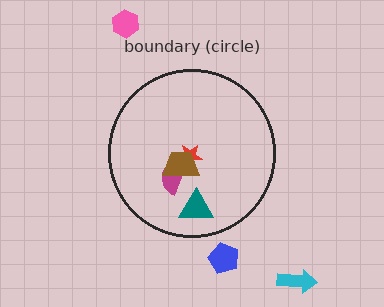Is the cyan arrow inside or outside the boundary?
Outside.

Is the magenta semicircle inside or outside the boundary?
Inside.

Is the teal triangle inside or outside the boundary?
Inside.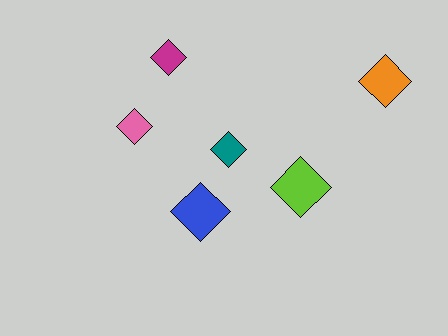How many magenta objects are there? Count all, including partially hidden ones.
There is 1 magenta object.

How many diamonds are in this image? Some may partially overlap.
There are 6 diamonds.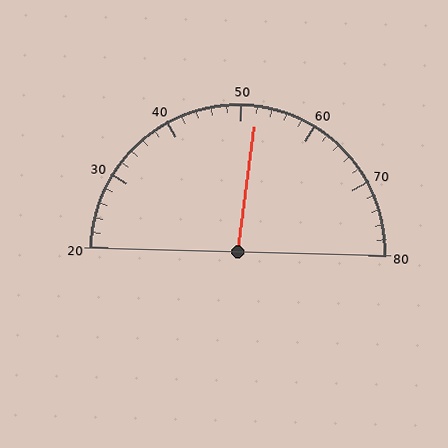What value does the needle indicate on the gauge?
The needle indicates approximately 52.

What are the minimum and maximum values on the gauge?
The gauge ranges from 20 to 80.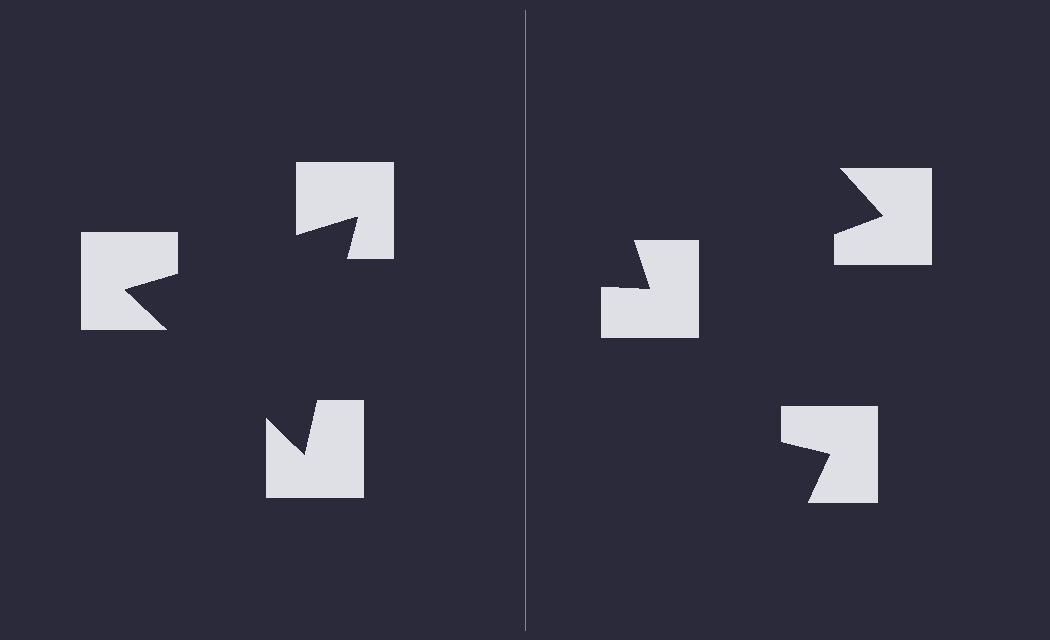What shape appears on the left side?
An illusory triangle.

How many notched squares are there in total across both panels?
6 — 3 on each side.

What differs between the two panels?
The notched squares are positioned identically on both sides; only the wedge orientations differ. On the left they align to a triangle; on the right they are misaligned.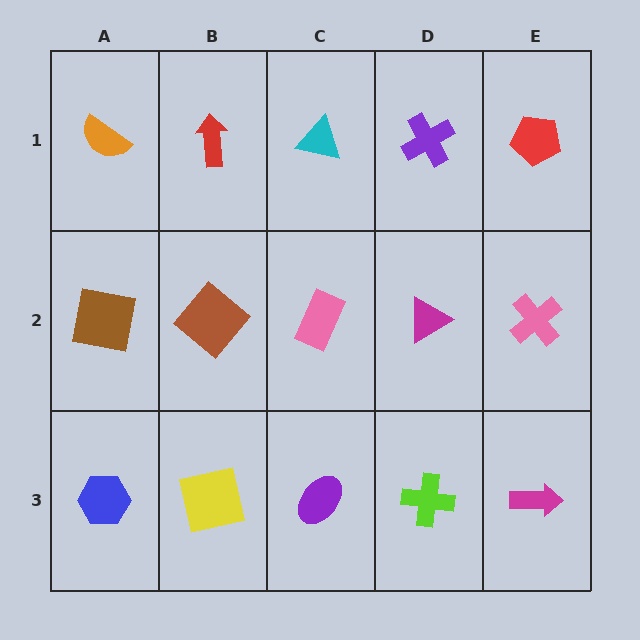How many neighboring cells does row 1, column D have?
3.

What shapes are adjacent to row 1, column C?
A pink rectangle (row 2, column C), a red arrow (row 1, column B), a purple cross (row 1, column D).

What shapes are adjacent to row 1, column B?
A brown diamond (row 2, column B), an orange semicircle (row 1, column A), a cyan triangle (row 1, column C).